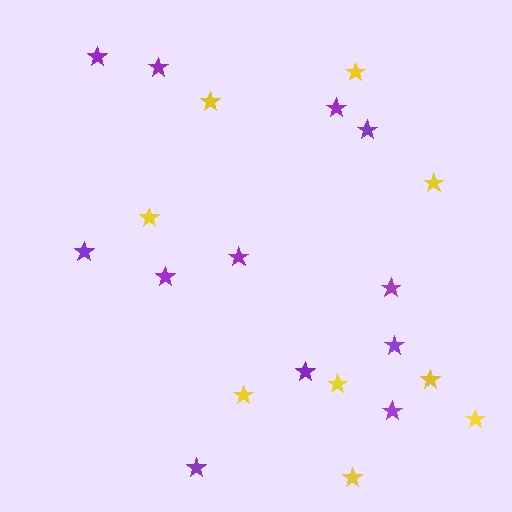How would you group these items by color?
There are 2 groups: one group of yellow stars (9) and one group of purple stars (12).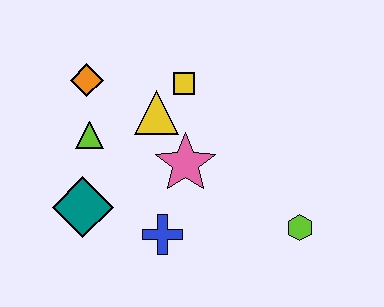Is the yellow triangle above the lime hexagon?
Yes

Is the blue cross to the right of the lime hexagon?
No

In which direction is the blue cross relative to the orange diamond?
The blue cross is below the orange diamond.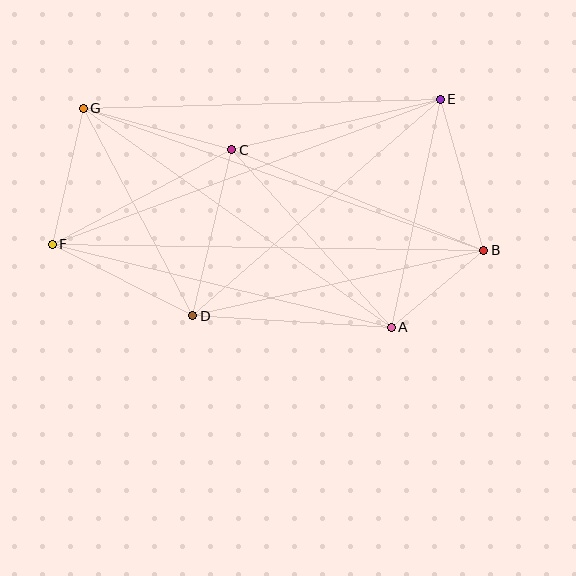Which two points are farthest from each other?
Points B and F are farthest from each other.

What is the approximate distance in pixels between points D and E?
The distance between D and E is approximately 329 pixels.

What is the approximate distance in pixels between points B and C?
The distance between B and C is approximately 271 pixels.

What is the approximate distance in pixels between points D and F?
The distance between D and F is approximately 158 pixels.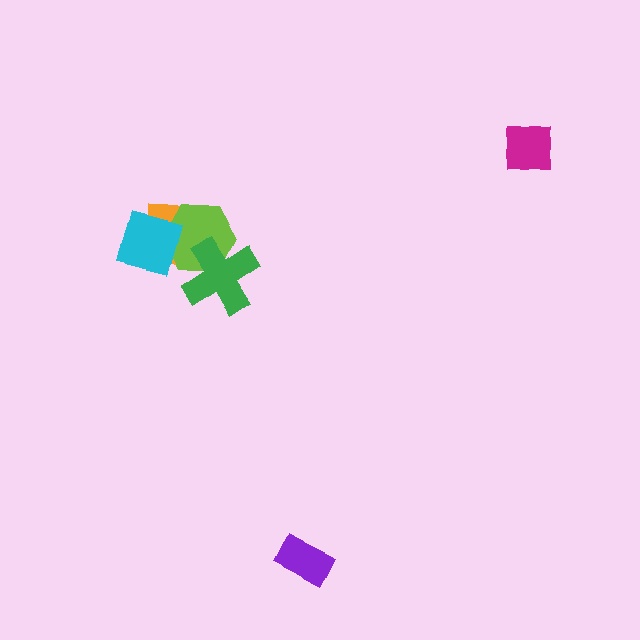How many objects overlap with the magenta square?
0 objects overlap with the magenta square.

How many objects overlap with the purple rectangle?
0 objects overlap with the purple rectangle.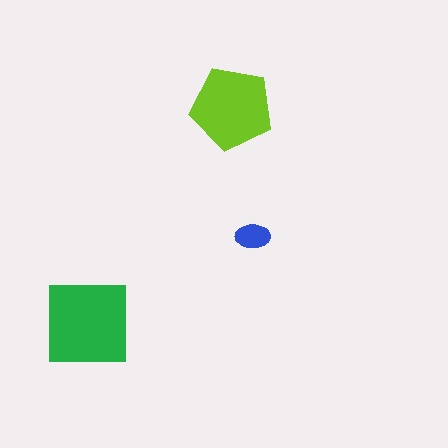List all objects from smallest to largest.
The blue ellipse, the lime pentagon, the green square.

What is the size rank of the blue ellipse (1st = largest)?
3rd.